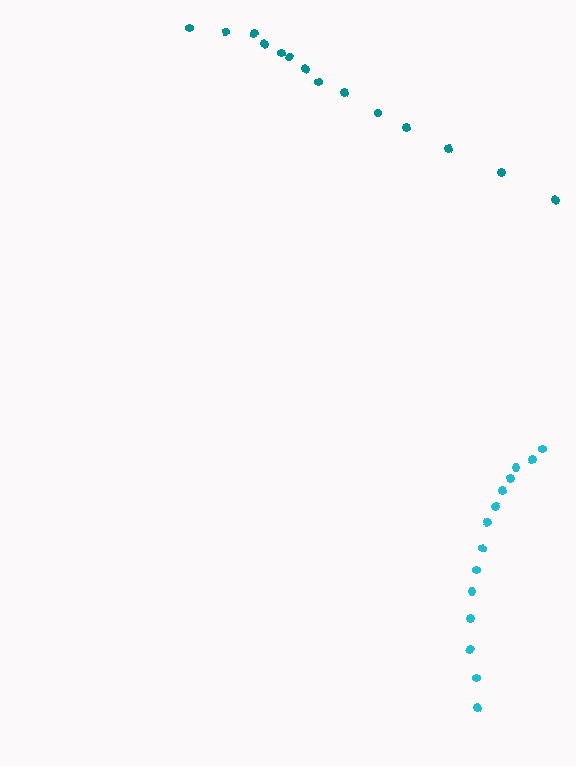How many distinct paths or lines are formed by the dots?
There are 2 distinct paths.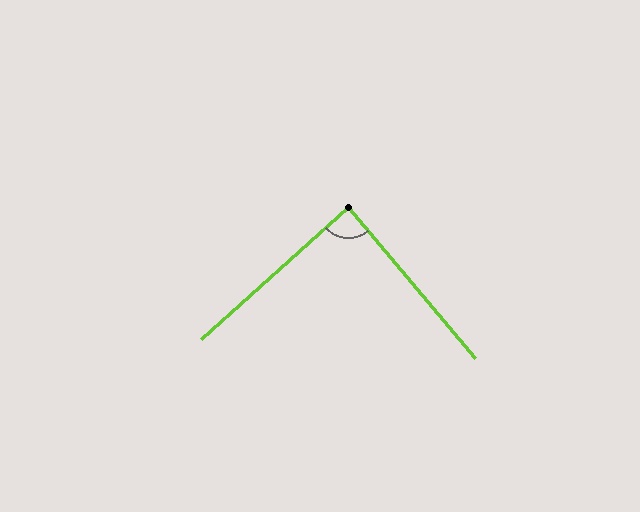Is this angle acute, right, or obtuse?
It is approximately a right angle.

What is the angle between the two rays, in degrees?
Approximately 88 degrees.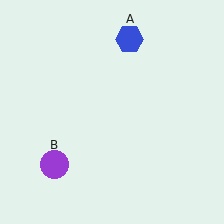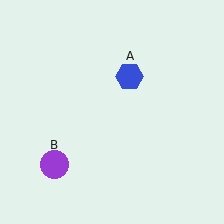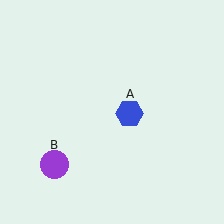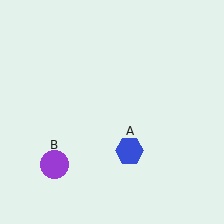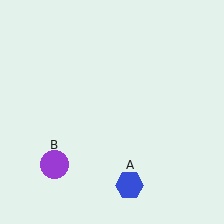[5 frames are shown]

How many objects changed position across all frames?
1 object changed position: blue hexagon (object A).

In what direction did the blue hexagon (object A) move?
The blue hexagon (object A) moved down.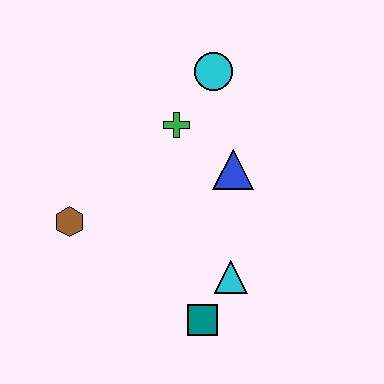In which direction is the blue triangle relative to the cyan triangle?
The blue triangle is above the cyan triangle.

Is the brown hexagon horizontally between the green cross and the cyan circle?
No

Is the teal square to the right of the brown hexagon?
Yes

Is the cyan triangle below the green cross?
Yes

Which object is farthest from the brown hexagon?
The cyan circle is farthest from the brown hexagon.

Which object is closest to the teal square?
The cyan triangle is closest to the teal square.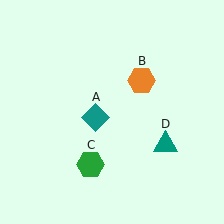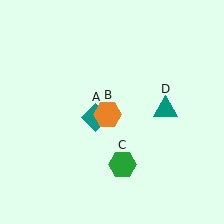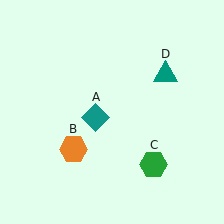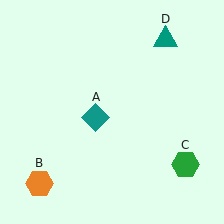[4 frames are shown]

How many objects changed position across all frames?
3 objects changed position: orange hexagon (object B), green hexagon (object C), teal triangle (object D).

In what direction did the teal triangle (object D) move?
The teal triangle (object D) moved up.